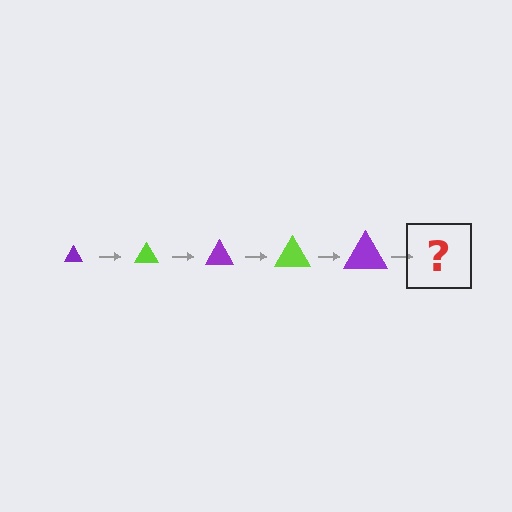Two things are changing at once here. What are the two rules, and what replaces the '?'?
The two rules are that the triangle grows larger each step and the color cycles through purple and lime. The '?' should be a lime triangle, larger than the previous one.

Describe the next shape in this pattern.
It should be a lime triangle, larger than the previous one.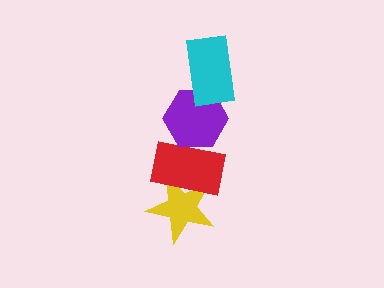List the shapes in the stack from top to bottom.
From top to bottom: the cyan rectangle, the purple hexagon, the red rectangle, the yellow star.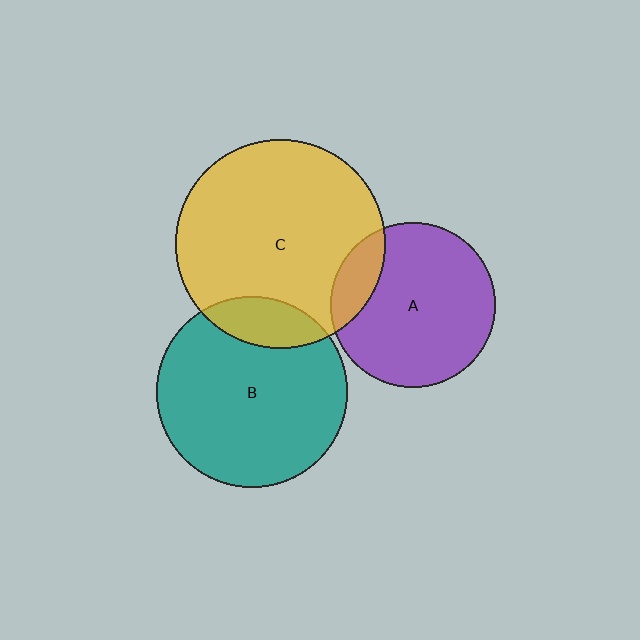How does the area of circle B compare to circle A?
Approximately 1.3 times.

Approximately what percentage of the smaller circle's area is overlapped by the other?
Approximately 15%.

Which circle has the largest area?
Circle C (yellow).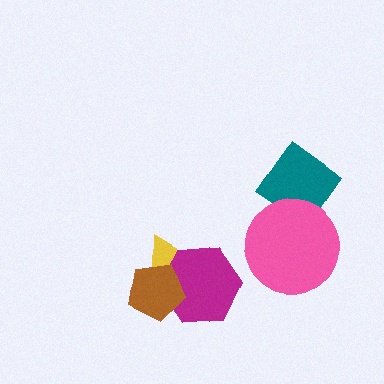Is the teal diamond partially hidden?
Yes, it is partially covered by another shape.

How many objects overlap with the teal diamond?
1 object overlaps with the teal diamond.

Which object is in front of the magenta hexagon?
The brown pentagon is in front of the magenta hexagon.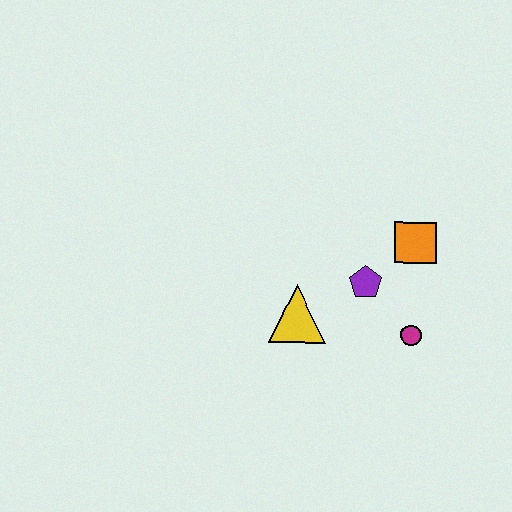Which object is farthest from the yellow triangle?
The orange square is farthest from the yellow triangle.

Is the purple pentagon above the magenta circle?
Yes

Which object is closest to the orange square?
The purple pentagon is closest to the orange square.